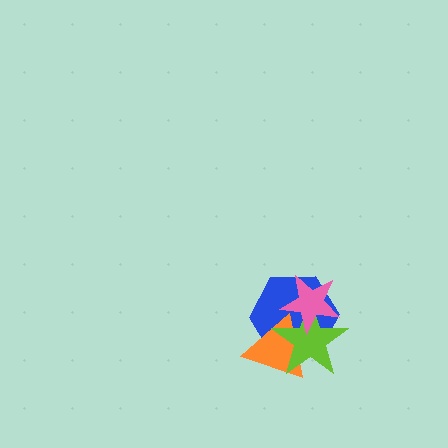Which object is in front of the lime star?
The pink star is in front of the lime star.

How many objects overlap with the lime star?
3 objects overlap with the lime star.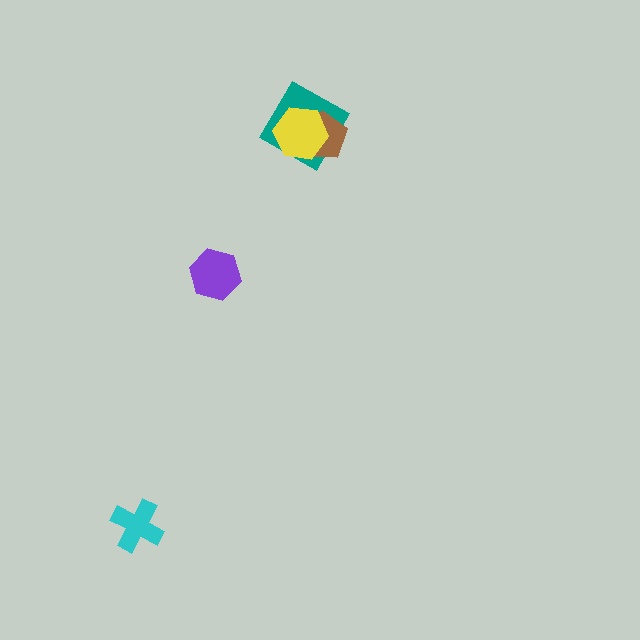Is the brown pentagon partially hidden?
Yes, it is partially covered by another shape.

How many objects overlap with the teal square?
2 objects overlap with the teal square.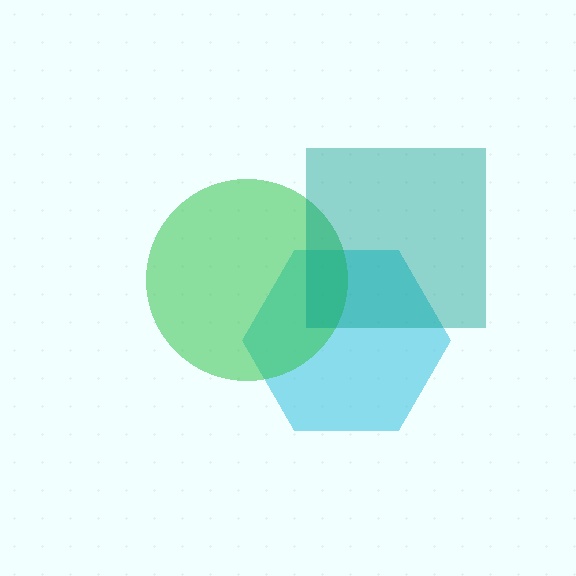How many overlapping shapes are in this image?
There are 3 overlapping shapes in the image.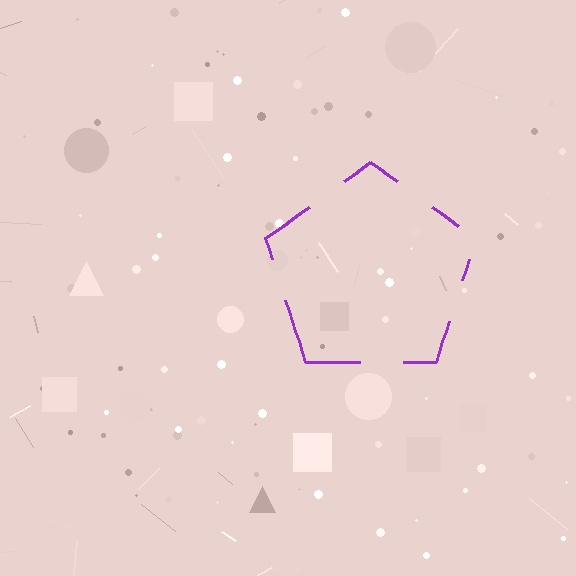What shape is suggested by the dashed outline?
The dashed outline suggests a pentagon.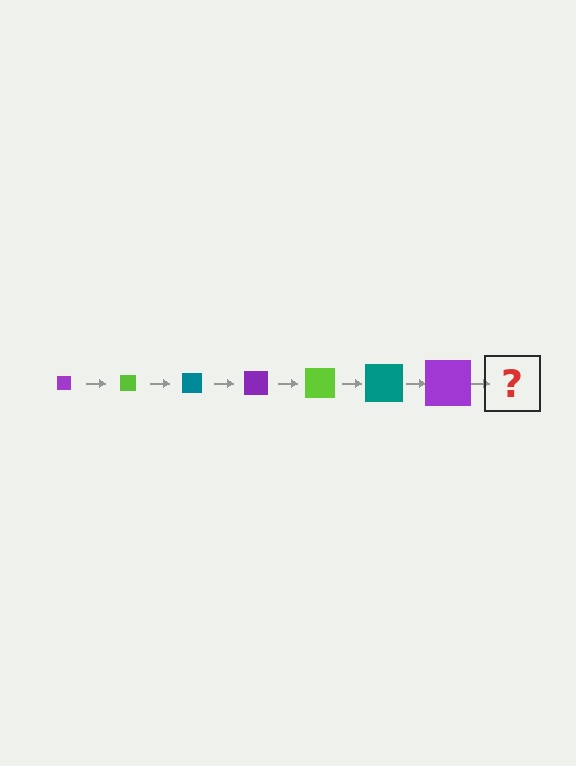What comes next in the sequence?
The next element should be a lime square, larger than the previous one.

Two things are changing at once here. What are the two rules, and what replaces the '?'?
The two rules are that the square grows larger each step and the color cycles through purple, lime, and teal. The '?' should be a lime square, larger than the previous one.